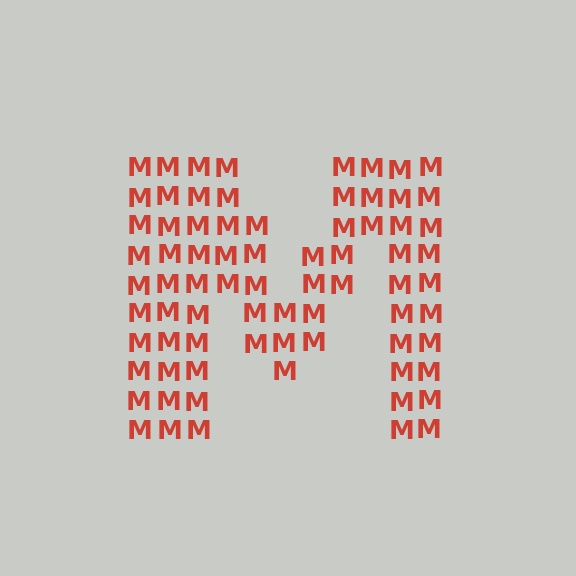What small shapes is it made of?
It is made of small letter M's.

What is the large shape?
The large shape is the letter M.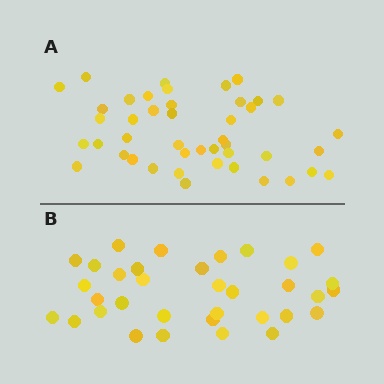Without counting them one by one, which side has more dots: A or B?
Region A (the top region) has more dots.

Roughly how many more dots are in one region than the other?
Region A has roughly 10 or so more dots than region B.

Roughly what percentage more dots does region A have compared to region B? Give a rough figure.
About 30% more.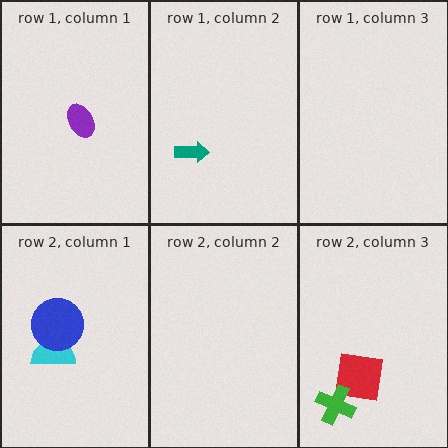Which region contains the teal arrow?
The row 1, column 2 region.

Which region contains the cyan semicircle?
The row 2, column 1 region.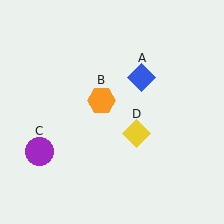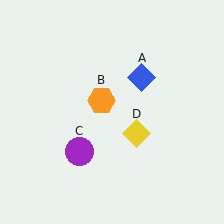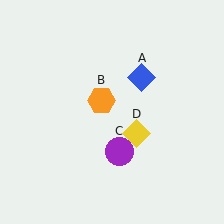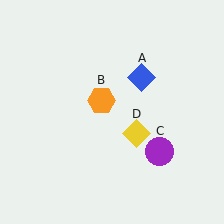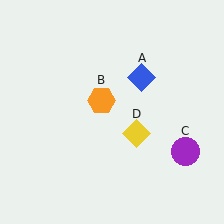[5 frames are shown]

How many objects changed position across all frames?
1 object changed position: purple circle (object C).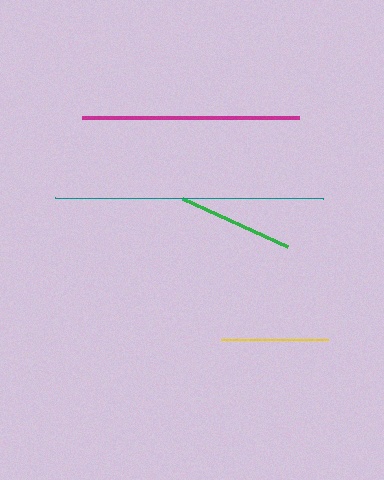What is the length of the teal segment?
The teal segment is approximately 268 pixels long.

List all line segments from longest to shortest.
From longest to shortest: teal, magenta, green, yellow.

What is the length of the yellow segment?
The yellow segment is approximately 107 pixels long.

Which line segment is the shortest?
The yellow line is the shortest at approximately 107 pixels.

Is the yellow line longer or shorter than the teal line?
The teal line is longer than the yellow line.